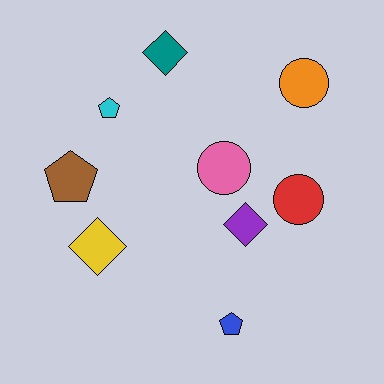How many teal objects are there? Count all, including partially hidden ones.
There is 1 teal object.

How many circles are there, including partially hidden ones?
There are 3 circles.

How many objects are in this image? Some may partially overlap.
There are 9 objects.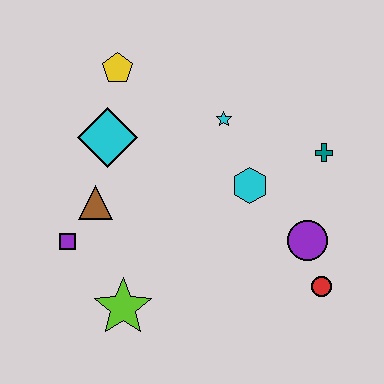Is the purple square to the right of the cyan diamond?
No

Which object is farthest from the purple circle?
The yellow pentagon is farthest from the purple circle.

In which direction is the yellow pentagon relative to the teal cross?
The yellow pentagon is to the left of the teal cross.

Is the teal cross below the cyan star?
Yes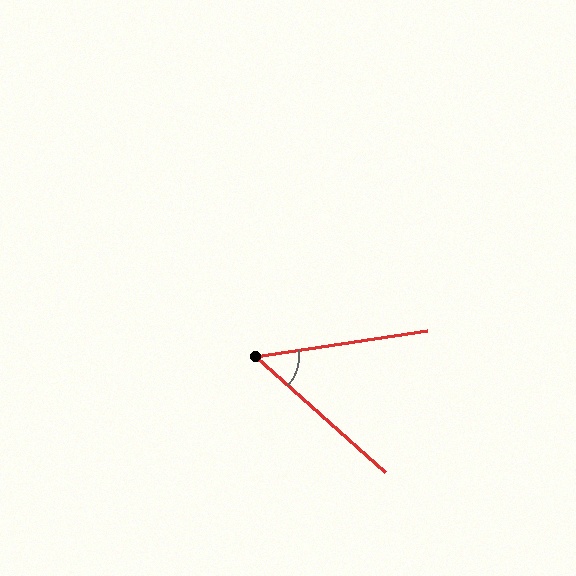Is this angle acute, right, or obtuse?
It is acute.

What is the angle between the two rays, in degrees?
Approximately 50 degrees.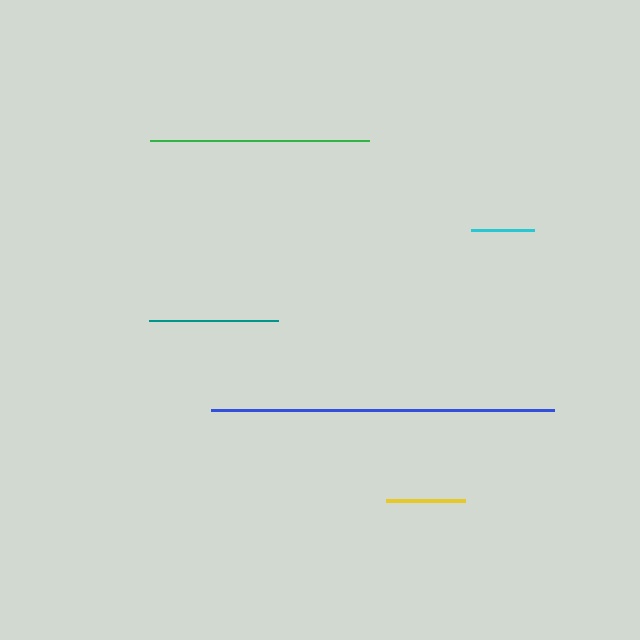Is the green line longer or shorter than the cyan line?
The green line is longer than the cyan line.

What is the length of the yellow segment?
The yellow segment is approximately 79 pixels long.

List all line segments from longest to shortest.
From longest to shortest: blue, green, teal, yellow, cyan.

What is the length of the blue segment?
The blue segment is approximately 343 pixels long.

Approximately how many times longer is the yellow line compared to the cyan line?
The yellow line is approximately 1.2 times the length of the cyan line.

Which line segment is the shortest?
The cyan line is the shortest at approximately 64 pixels.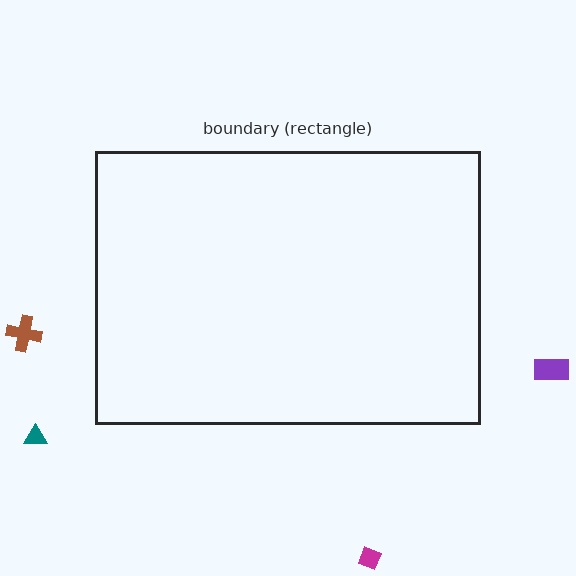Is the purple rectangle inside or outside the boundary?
Outside.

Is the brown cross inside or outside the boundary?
Outside.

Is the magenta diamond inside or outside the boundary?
Outside.